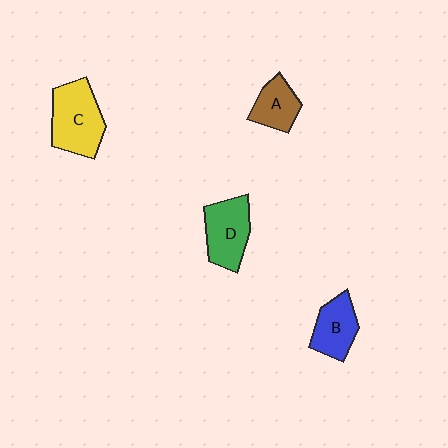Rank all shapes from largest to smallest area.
From largest to smallest: C (yellow), D (green), B (blue), A (brown).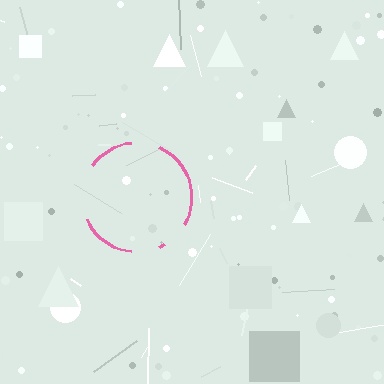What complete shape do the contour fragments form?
The contour fragments form a circle.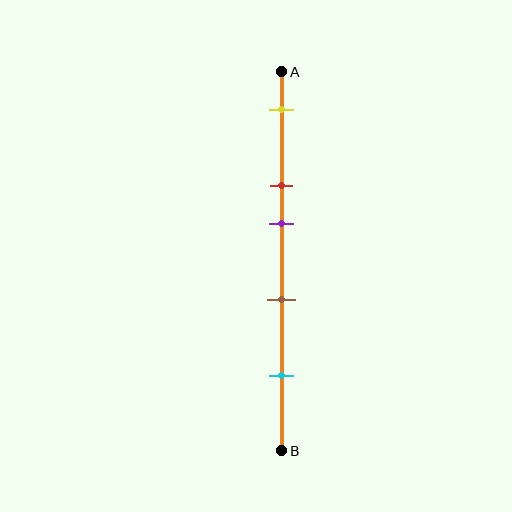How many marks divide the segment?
There are 5 marks dividing the segment.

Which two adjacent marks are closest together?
The red and purple marks are the closest adjacent pair.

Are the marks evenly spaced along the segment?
No, the marks are not evenly spaced.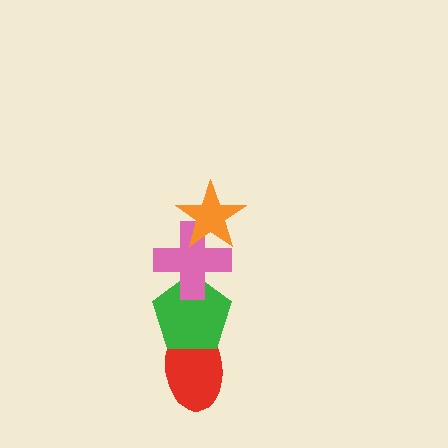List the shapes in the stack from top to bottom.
From top to bottom: the orange star, the pink cross, the green pentagon, the red ellipse.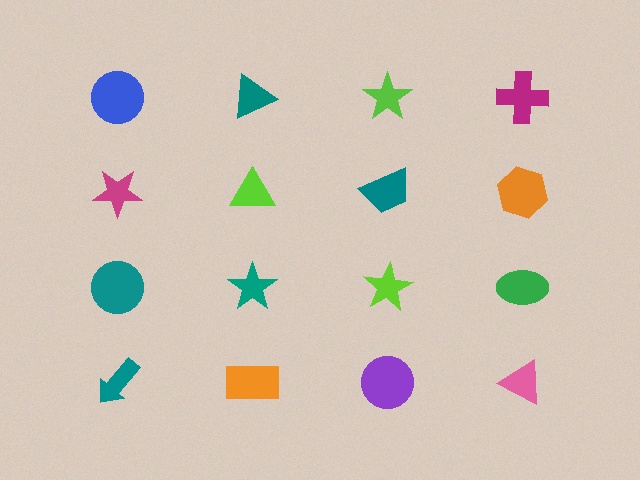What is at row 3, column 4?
A green ellipse.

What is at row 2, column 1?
A magenta star.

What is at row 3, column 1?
A teal circle.